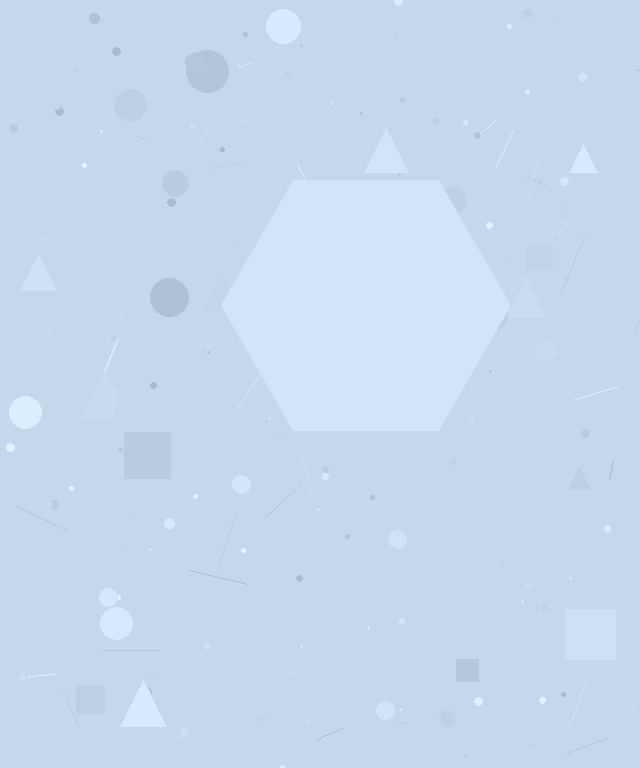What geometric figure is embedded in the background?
A hexagon is embedded in the background.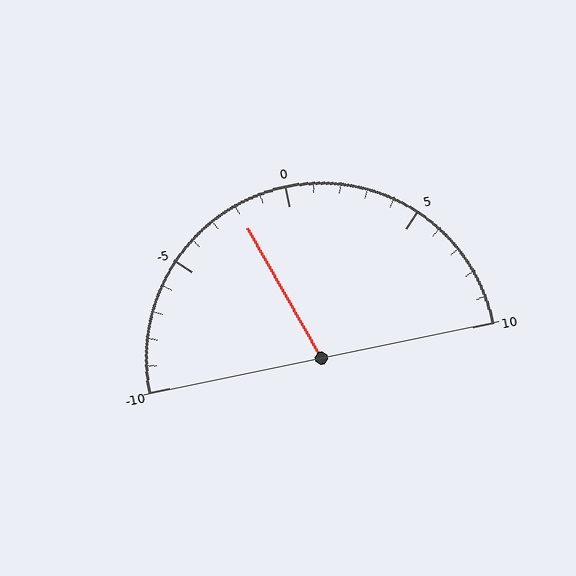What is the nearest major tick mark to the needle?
The nearest major tick mark is 0.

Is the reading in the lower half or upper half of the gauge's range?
The reading is in the lower half of the range (-10 to 10).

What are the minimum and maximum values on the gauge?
The gauge ranges from -10 to 10.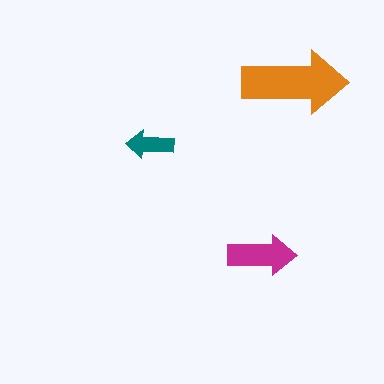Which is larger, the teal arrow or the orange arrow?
The orange one.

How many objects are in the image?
There are 3 objects in the image.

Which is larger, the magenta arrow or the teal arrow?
The magenta one.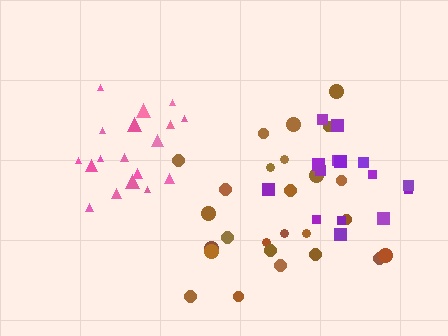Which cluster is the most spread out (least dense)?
Brown.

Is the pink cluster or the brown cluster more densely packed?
Pink.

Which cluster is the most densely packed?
Pink.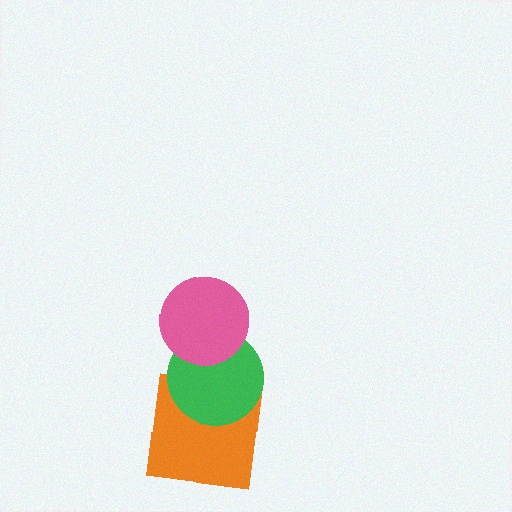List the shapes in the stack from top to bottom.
From top to bottom: the pink circle, the green circle, the orange square.